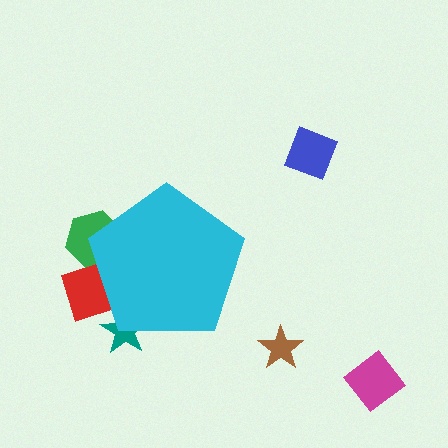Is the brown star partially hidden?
No, the brown star is fully visible.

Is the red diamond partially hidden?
Yes, the red diamond is partially hidden behind the cyan pentagon.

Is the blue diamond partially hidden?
No, the blue diamond is fully visible.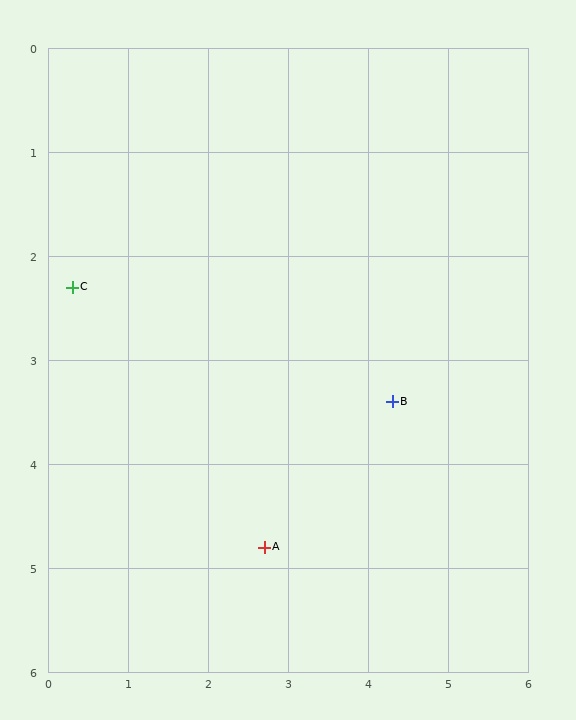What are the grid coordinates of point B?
Point B is at approximately (4.3, 3.4).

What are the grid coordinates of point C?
Point C is at approximately (0.3, 2.3).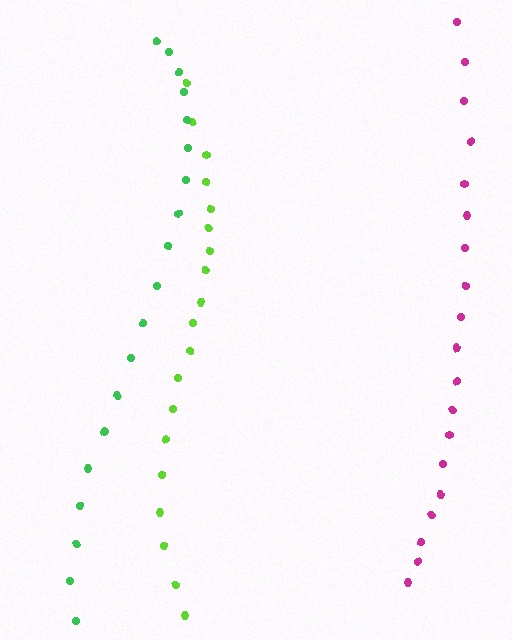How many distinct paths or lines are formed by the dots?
There are 3 distinct paths.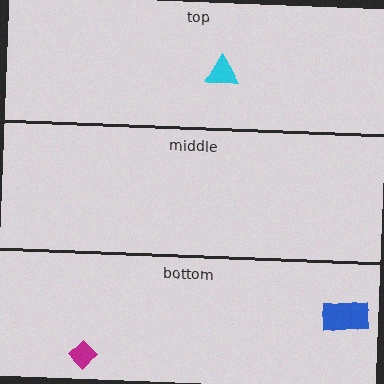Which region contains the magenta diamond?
The bottom region.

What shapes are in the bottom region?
The magenta diamond, the blue rectangle.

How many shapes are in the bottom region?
2.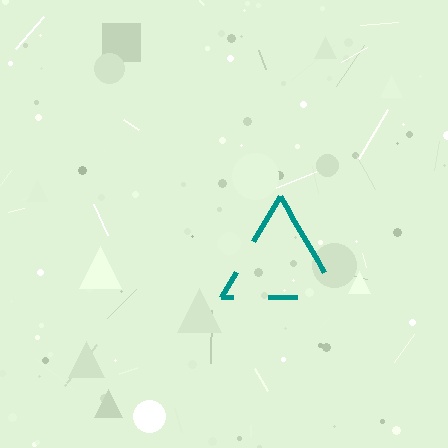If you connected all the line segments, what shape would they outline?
They would outline a triangle.